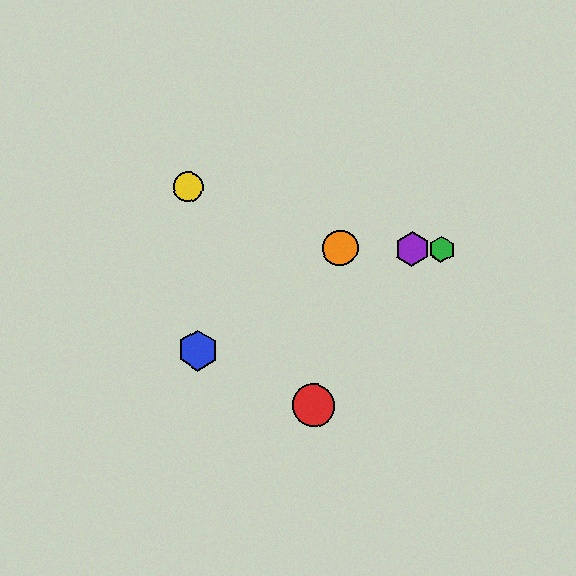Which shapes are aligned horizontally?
The green hexagon, the purple hexagon, the orange circle are aligned horizontally.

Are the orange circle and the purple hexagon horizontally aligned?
Yes, both are at y≈248.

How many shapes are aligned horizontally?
3 shapes (the green hexagon, the purple hexagon, the orange circle) are aligned horizontally.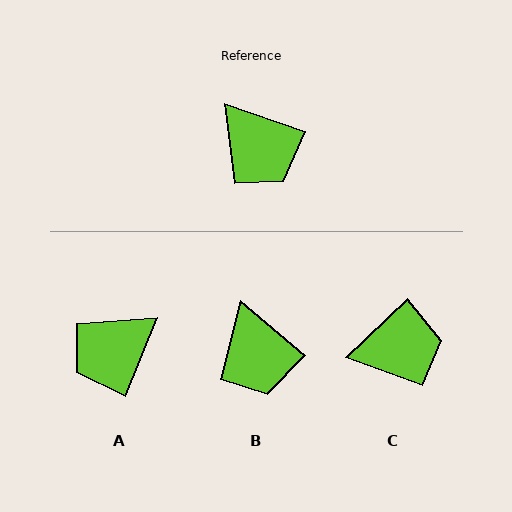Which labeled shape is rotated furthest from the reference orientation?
A, about 93 degrees away.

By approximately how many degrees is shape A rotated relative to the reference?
Approximately 93 degrees clockwise.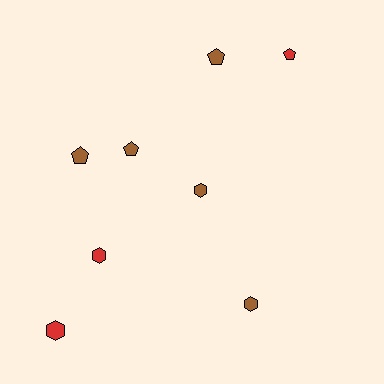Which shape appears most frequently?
Hexagon, with 4 objects.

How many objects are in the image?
There are 8 objects.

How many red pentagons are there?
There is 1 red pentagon.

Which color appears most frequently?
Brown, with 5 objects.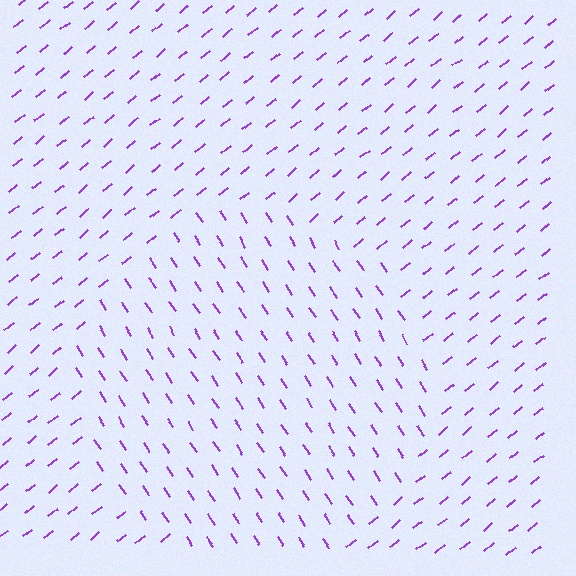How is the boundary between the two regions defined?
The boundary is defined purely by a change in line orientation (approximately 84 degrees difference). All lines are the same color and thickness.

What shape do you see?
I see a circle.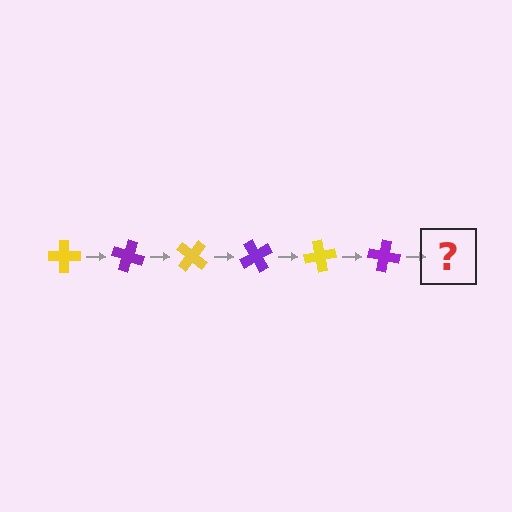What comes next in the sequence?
The next element should be a yellow cross, rotated 120 degrees from the start.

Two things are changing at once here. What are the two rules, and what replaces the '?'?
The two rules are that it rotates 20 degrees each step and the color cycles through yellow and purple. The '?' should be a yellow cross, rotated 120 degrees from the start.